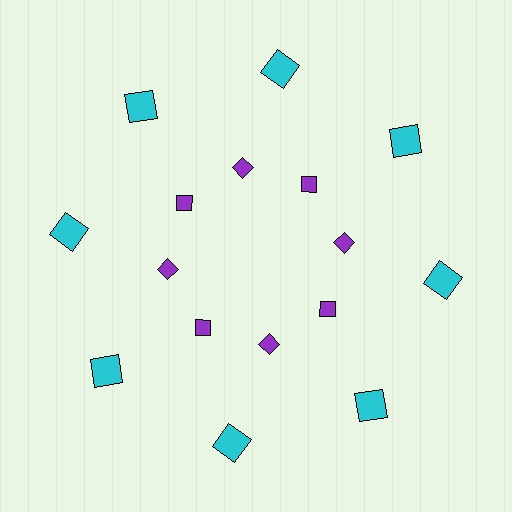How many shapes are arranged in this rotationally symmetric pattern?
There are 16 shapes, arranged in 8 groups of 2.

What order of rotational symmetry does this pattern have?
This pattern has 8-fold rotational symmetry.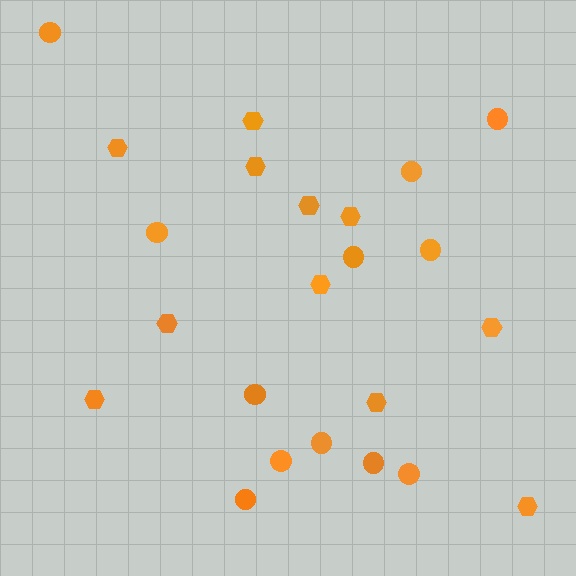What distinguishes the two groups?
There are 2 groups: one group of hexagons (11) and one group of circles (12).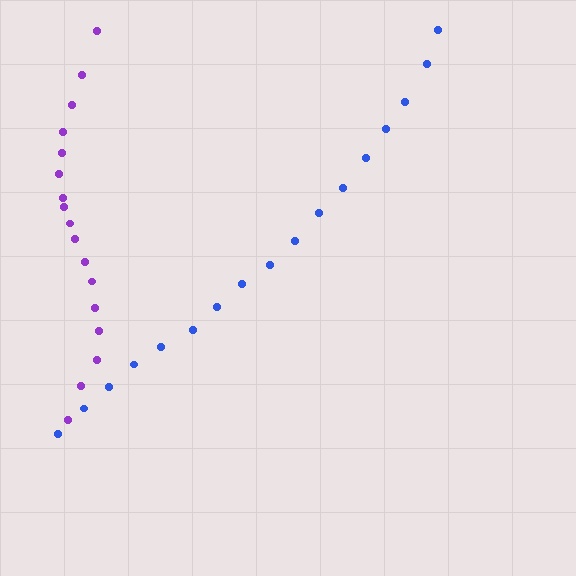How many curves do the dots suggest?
There are 2 distinct paths.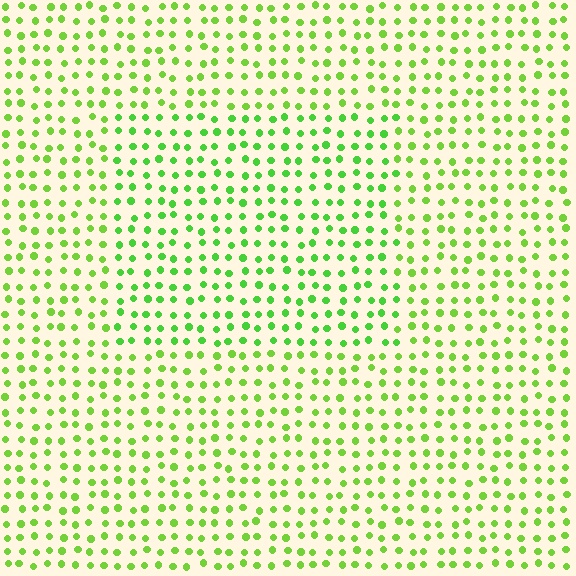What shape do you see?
I see a rectangle.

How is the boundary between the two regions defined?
The boundary is defined purely by a slight shift in hue (about 18 degrees). Spacing, size, and orientation are identical on both sides.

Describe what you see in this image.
The image is filled with small lime elements in a uniform arrangement. A rectangle-shaped region is visible where the elements are tinted to a slightly different hue, forming a subtle color boundary.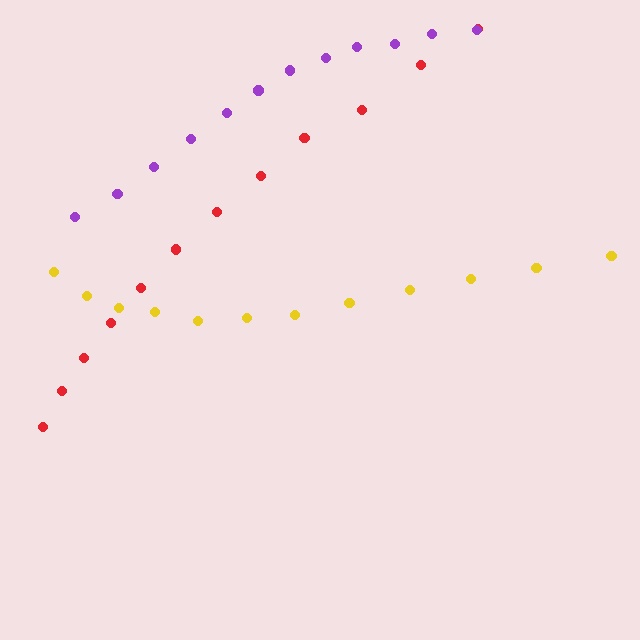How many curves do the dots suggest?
There are 3 distinct paths.